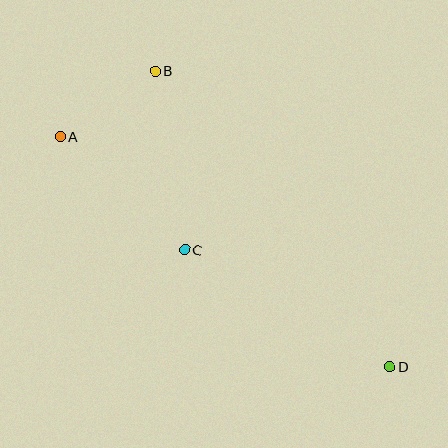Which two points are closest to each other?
Points A and B are closest to each other.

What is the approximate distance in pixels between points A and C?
The distance between A and C is approximately 169 pixels.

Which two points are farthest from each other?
Points A and D are farthest from each other.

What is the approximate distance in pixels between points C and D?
The distance between C and D is approximately 236 pixels.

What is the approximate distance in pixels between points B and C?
The distance between B and C is approximately 182 pixels.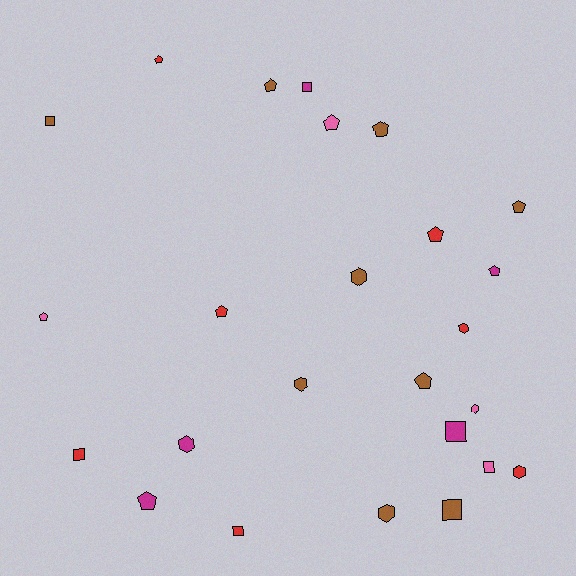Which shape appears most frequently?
Pentagon, with 11 objects.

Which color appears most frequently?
Brown, with 9 objects.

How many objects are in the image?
There are 25 objects.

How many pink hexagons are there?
There is 1 pink hexagon.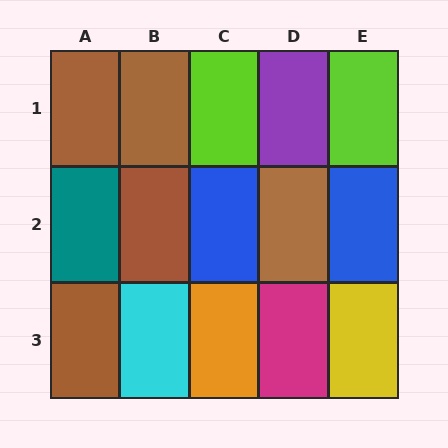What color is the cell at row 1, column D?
Purple.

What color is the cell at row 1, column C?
Lime.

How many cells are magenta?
1 cell is magenta.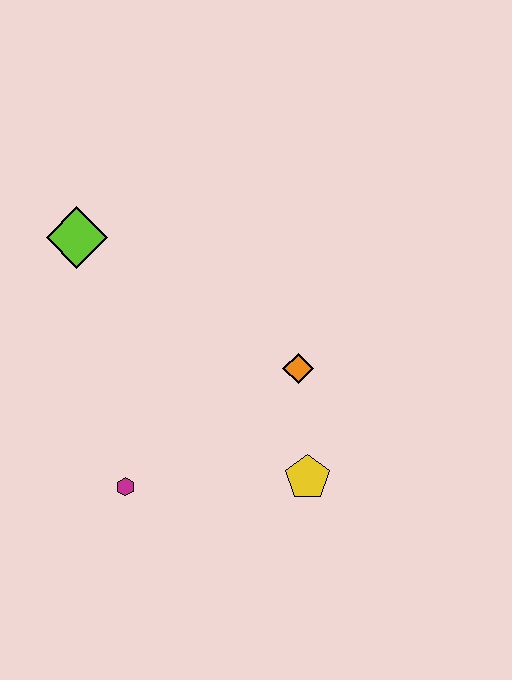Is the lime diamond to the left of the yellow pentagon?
Yes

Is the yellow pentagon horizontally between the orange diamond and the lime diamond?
No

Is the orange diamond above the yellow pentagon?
Yes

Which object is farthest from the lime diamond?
The yellow pentagon is farthest from the lime diamond.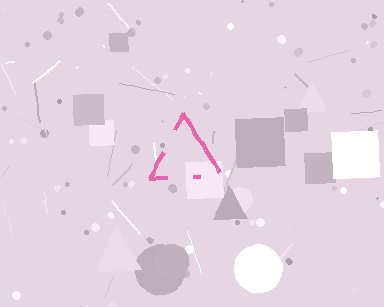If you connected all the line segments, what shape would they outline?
They would outline a triangle.